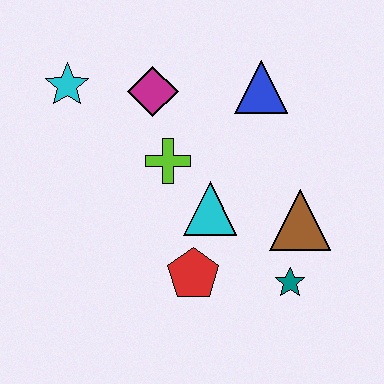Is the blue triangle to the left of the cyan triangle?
No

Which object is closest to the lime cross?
The cyan triangle is closest to the lime cross.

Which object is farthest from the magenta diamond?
The teal star is farthest from the magenta diamond.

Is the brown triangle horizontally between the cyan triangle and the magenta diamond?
No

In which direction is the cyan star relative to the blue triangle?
The cyan star is to the left of the blue triangle.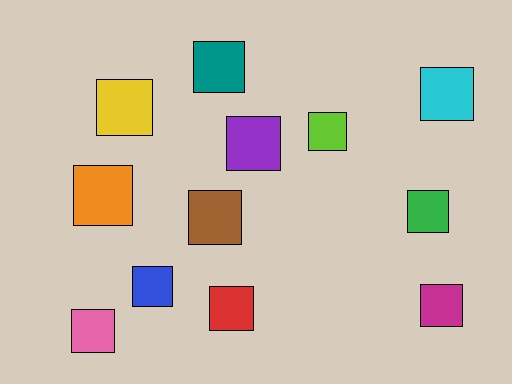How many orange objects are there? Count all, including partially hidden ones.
There is 1 orange object.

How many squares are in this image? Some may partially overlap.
There are 12 squares.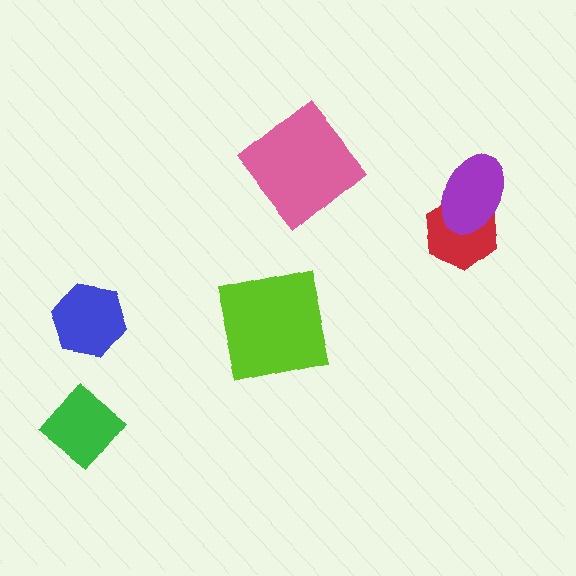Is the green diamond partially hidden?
No, no other shape covers it.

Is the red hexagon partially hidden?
Yes, it is partially covered by another shape.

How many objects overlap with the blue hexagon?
0 objects overlap with the blue hexagon.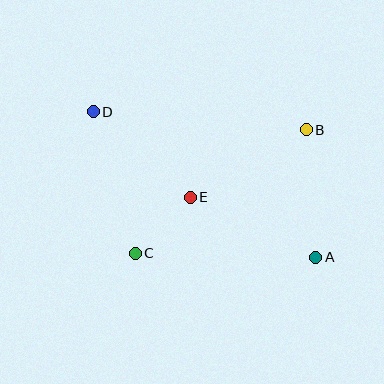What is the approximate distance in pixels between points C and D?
The distance between C and D is approximately 148 pixels.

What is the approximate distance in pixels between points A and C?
The distance between A and C is approximately 180 pixels.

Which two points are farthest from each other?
Points A and D are farthest from each other.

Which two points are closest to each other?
Points C and E are closest to each other.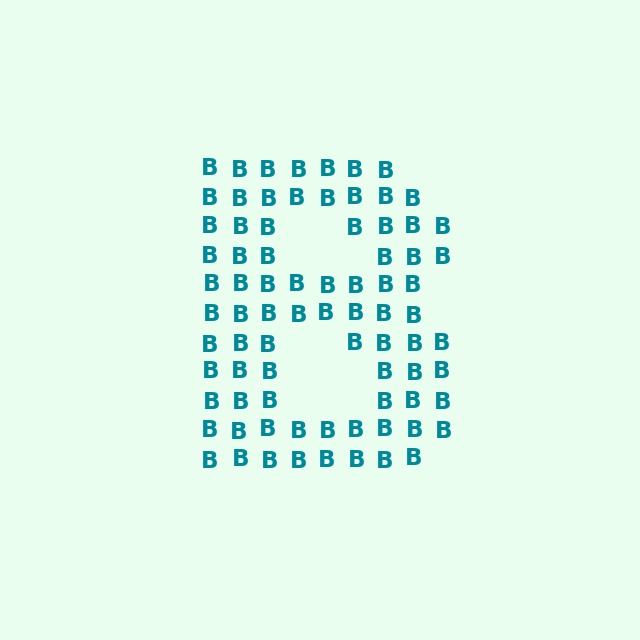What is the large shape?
The large shape is the letter B.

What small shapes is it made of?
It is made of small letter B's.